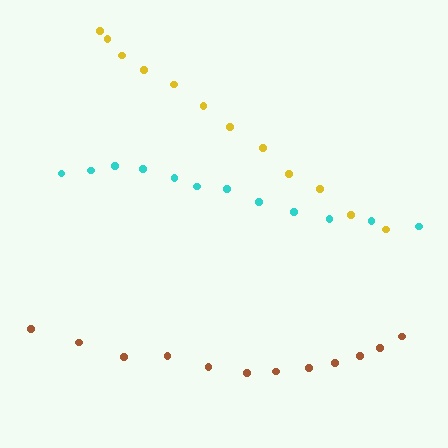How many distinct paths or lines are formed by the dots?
There are 3 distinct paths.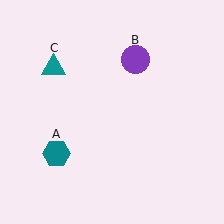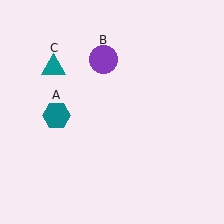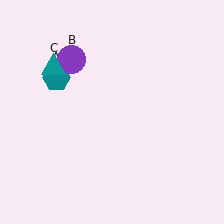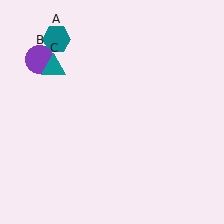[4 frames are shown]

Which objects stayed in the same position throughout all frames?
Teal triangle (object C) remained stationary.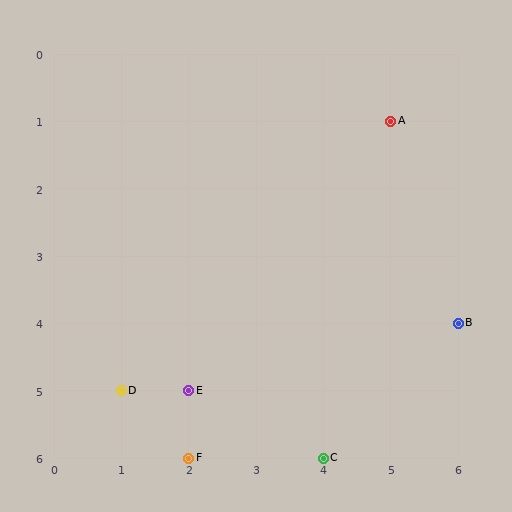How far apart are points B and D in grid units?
Points B and D are 5 columns and 1 row apart (about 5.1 grid units diagonally).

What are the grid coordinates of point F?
Point F is at grid coordinates (2, 6).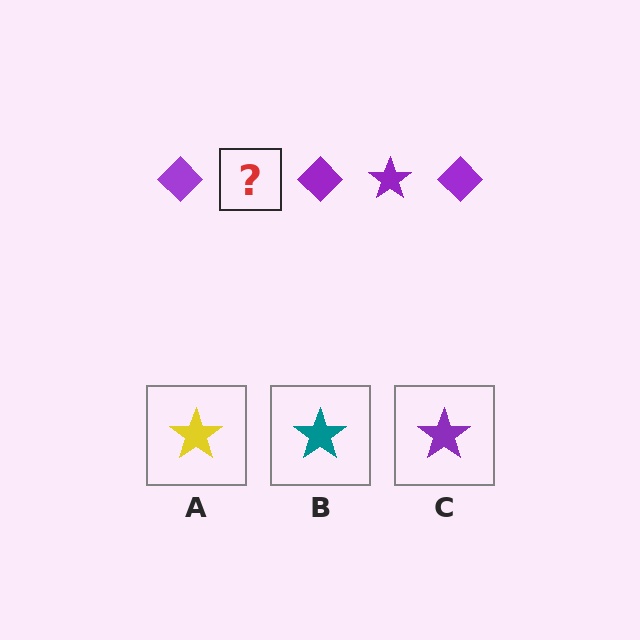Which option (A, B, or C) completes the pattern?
C.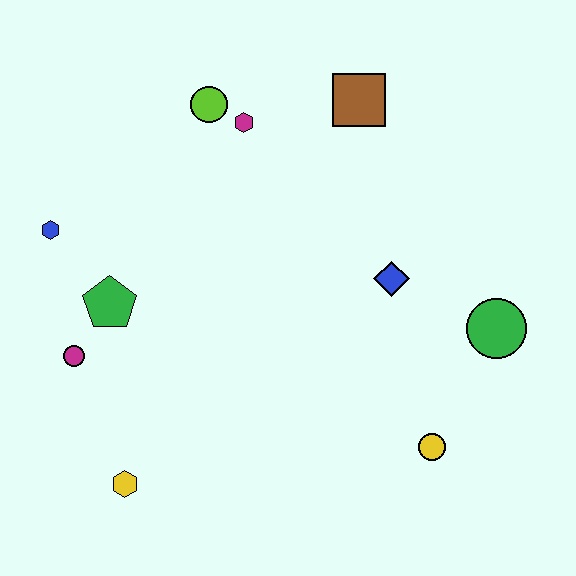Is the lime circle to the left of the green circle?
Yes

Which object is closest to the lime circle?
The magenta hexagon is closest to the lime circle.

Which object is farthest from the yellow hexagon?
The brown square is farthest from the yellow hexagon.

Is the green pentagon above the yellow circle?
Yes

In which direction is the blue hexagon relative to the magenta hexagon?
The blue hexagon is to the left of the magenta hexagon.